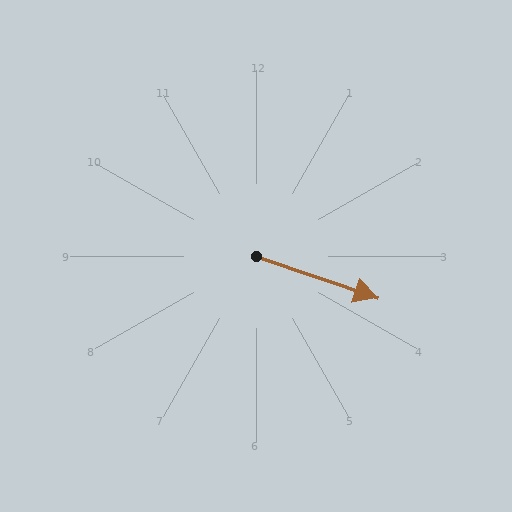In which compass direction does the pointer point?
East.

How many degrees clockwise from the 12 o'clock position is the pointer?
Approximately 109 degrees.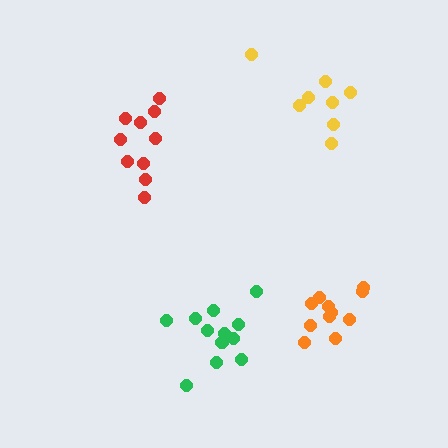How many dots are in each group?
Group 1: 11 dots, Group 2: 10 dots, Group 3: 8 dots, Group 4: 12 dots (41 total).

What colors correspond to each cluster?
The clusters are colored: orange, red, yellow, green.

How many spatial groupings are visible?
There are 4 spatial groupings.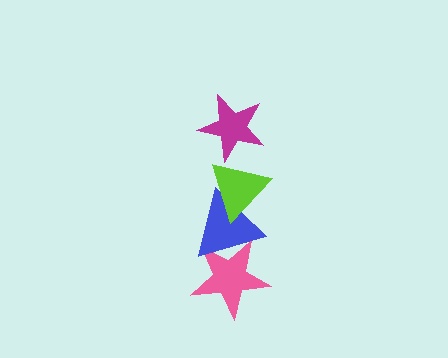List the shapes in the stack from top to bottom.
From top to bottom: the magenta star, the lime triangle, the blue triangle, the pink star.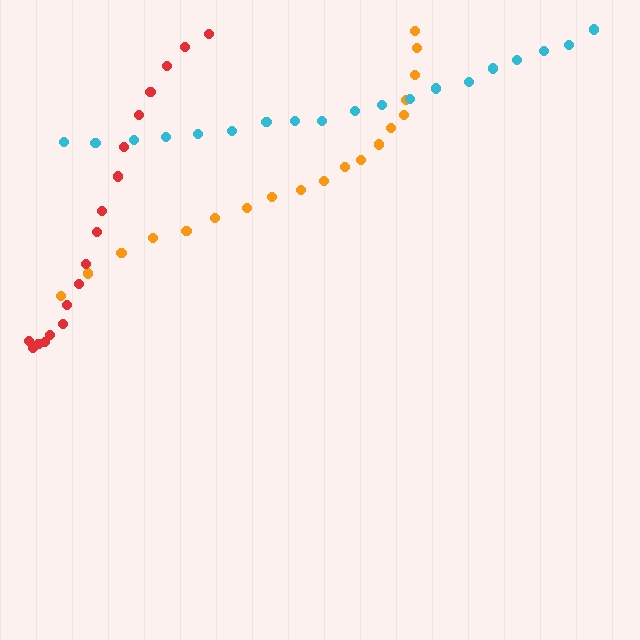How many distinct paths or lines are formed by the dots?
There are 3 distinct paths.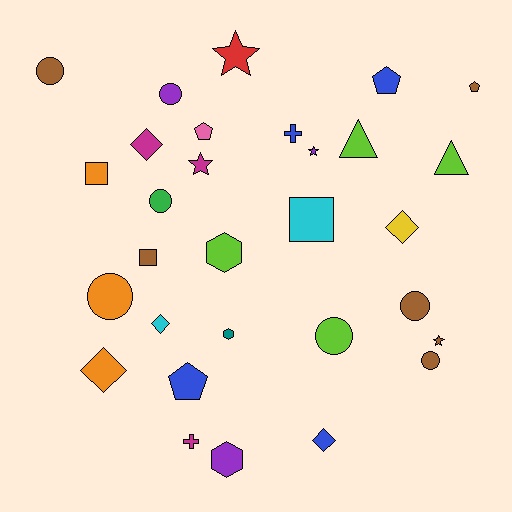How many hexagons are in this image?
There are 3 hexagons.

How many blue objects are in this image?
There are 4 blue objects.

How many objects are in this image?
There are 30 objects.